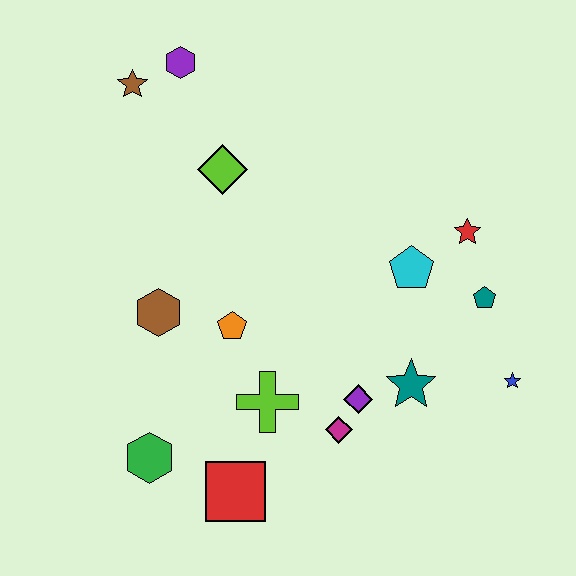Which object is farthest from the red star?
The green hexagon is farthest from the red star.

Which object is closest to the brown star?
The purple hexagon is closest to the brown star.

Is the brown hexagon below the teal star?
No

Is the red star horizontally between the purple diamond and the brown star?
No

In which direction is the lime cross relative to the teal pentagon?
The lime cross is to the left of the teal pentagon.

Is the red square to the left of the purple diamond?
Yes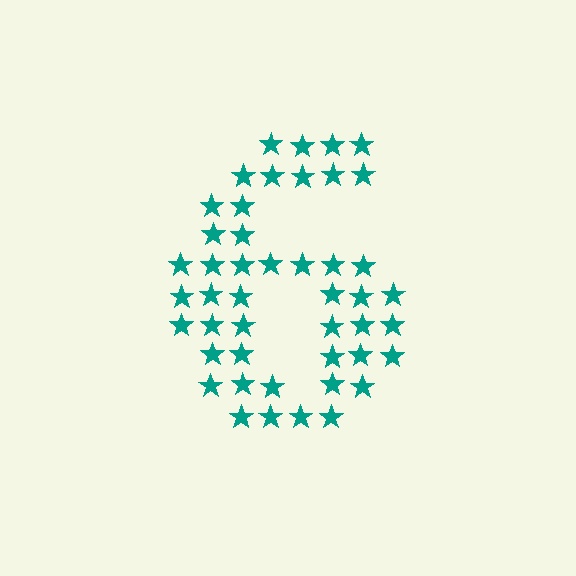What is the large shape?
The large shape is the digit 6.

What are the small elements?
The small elements are stars.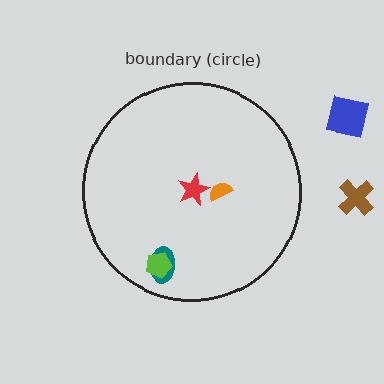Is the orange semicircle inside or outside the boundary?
Inside.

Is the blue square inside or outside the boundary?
Outside.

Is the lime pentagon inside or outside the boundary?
Inside.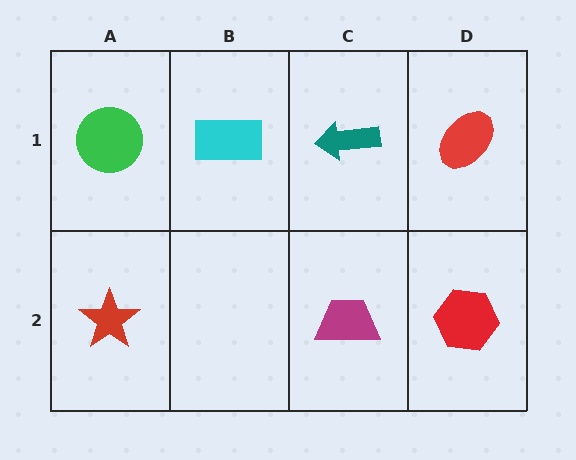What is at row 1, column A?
A green circle.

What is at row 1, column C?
A teal arrow.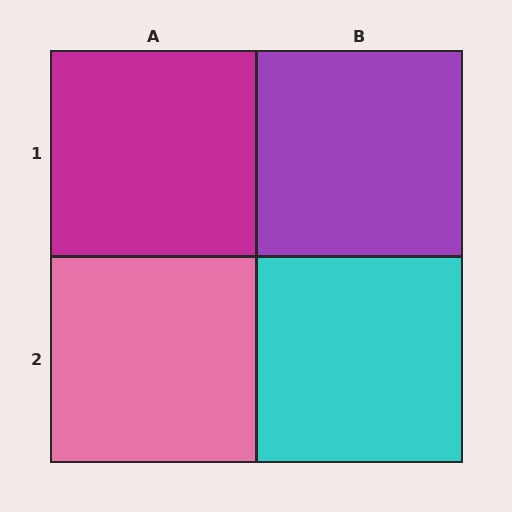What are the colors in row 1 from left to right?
Magenta, purple.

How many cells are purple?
1 cell is purple.